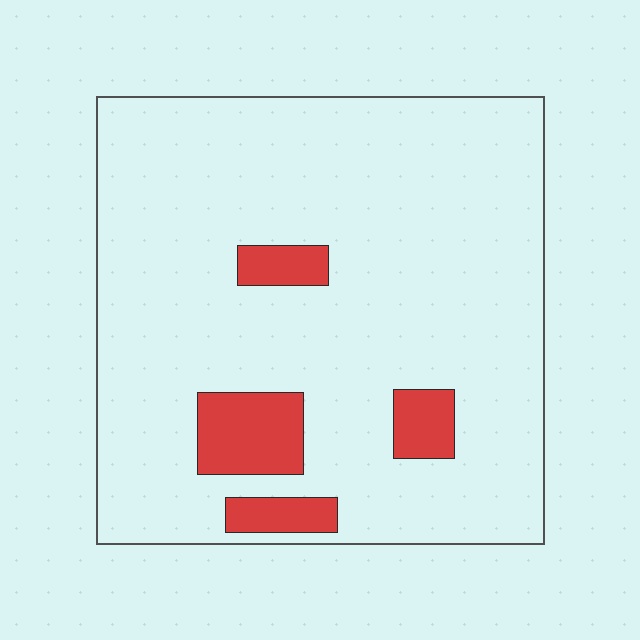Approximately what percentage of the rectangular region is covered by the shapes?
Approximately 10%.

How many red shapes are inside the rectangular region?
4.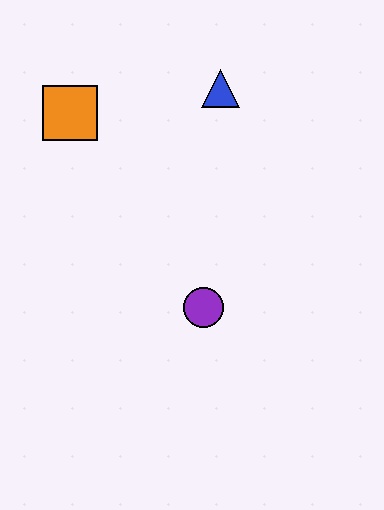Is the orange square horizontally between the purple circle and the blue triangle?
No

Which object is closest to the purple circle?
The blue triangle is closest to the purple circle.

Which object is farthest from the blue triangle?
The purple circle is farthest from the blue triangle.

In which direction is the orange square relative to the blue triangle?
The orange square is to the left of the blue triangle.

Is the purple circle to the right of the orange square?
Yes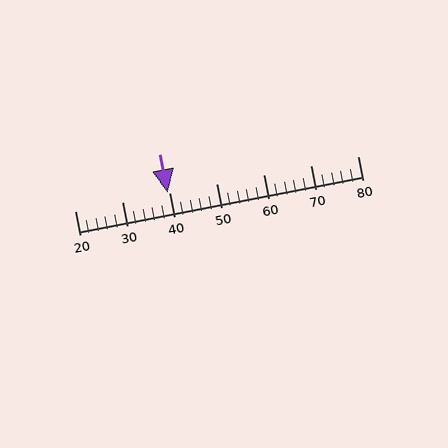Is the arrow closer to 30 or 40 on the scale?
The arrow is closer to 40.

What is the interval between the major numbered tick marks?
The major tick marks are spaced 10 units apart.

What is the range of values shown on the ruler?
The ruler shows values from 20 to 80.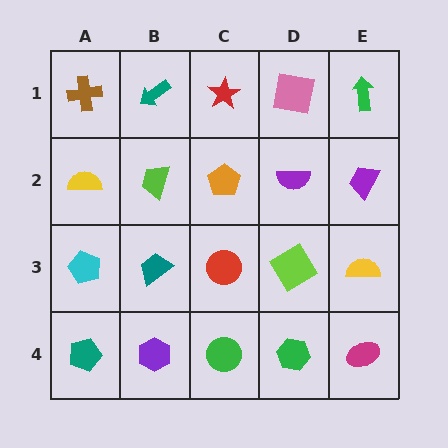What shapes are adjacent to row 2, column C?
A red star (row 1, column C), a red circle (row 3, column C), a lime trapezoid (row 2, column B), a purple semicircle (row 2, column D).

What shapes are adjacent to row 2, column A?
A brown cross (row 1, column A), a cyan pentagon (row 3, column A), a lime trapezoid (row 2, column B).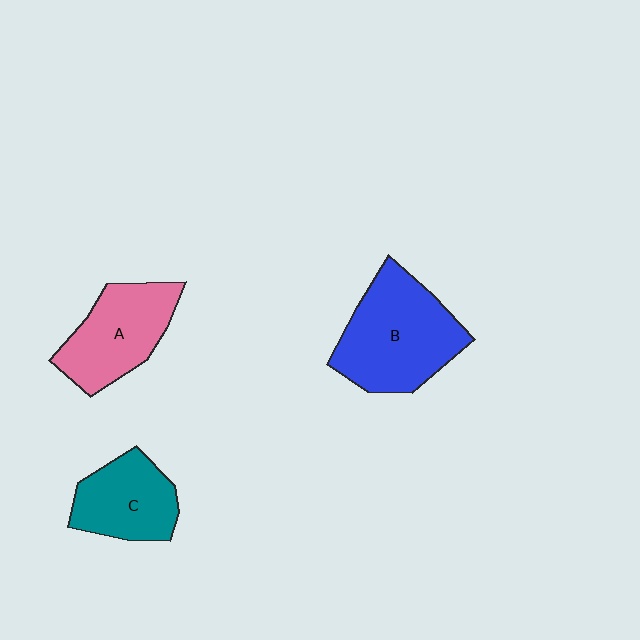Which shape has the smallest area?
Shape C (teal).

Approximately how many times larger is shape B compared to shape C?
Approximately 1.6 times.